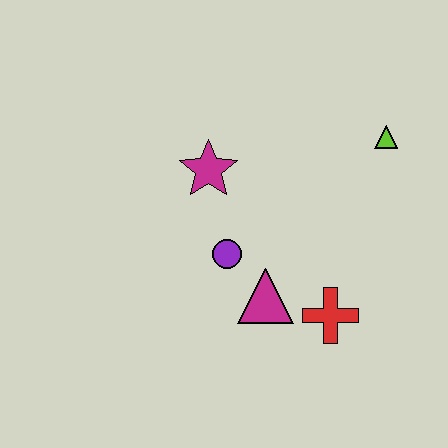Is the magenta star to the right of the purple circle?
No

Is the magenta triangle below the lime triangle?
Yes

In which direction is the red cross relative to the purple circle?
The red cross is to the right of the purple circle.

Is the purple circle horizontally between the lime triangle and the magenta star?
Yes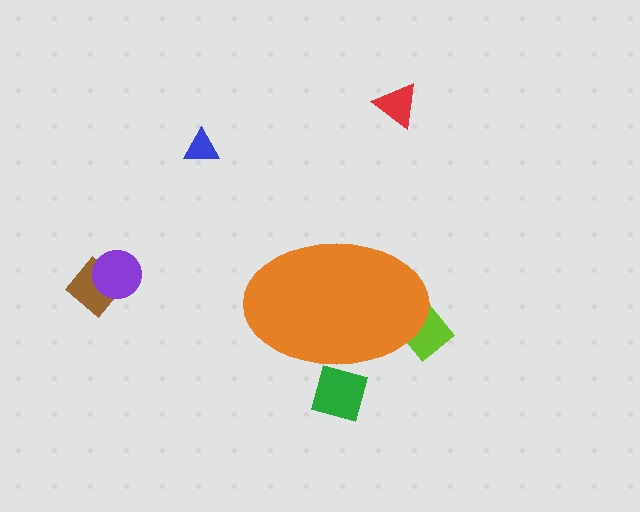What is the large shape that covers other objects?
An orange ellipse.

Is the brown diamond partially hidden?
No, the brown diamond is fully visible.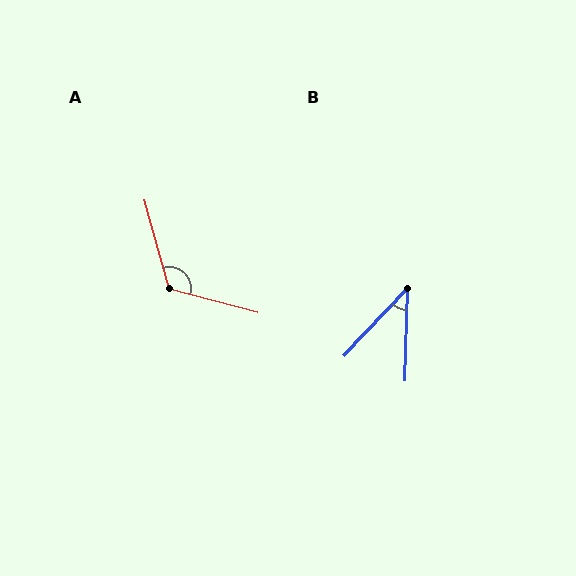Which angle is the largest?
A, at approximately 120 degrees.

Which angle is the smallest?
B, at approximately 41 degrees.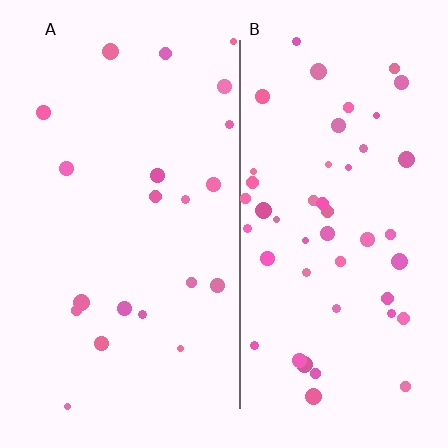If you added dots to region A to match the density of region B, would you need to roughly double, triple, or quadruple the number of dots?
Approximately double.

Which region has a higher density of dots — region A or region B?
B (the right).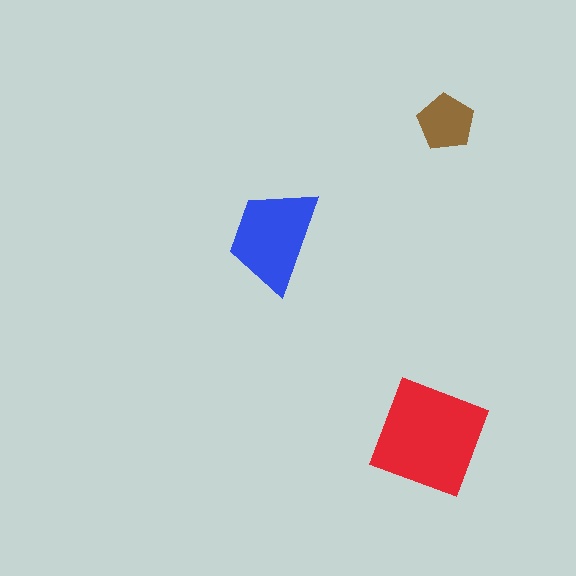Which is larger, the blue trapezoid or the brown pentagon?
The blue trapezoid.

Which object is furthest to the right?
The brown pentagon is rightmost.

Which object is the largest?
The red square.